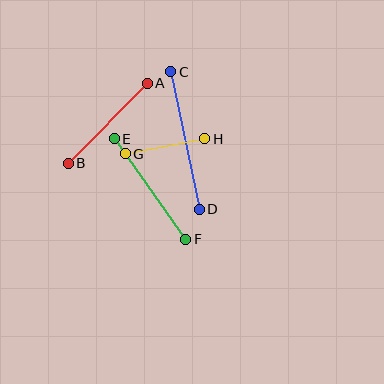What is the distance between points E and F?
The distance is approximately 123 pixels.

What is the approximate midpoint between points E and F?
The midpoint is at approximately (150, 189) pixels.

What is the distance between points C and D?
The distance is approximately 140 pixels.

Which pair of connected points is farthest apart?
Points C and D are farthest apart.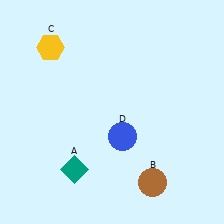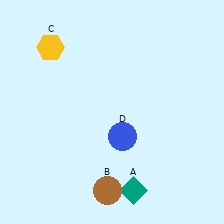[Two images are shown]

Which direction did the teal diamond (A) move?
The teal diamond (A) moved right.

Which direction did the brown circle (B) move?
The brown circle (B) moved left.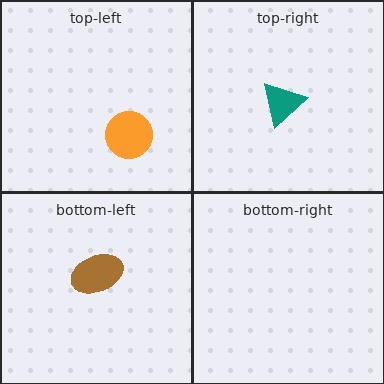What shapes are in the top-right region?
The teal triangle.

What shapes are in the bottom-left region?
The brown ellipse.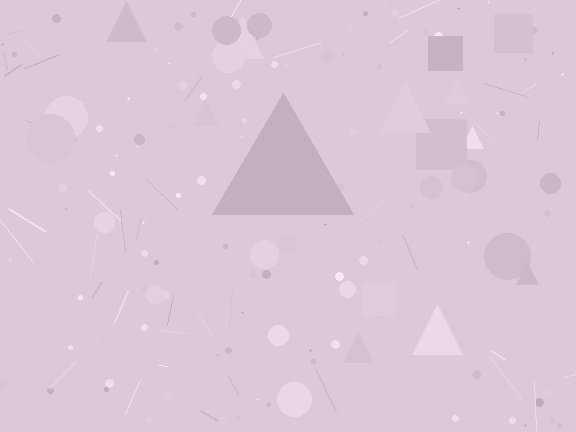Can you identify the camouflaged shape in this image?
The camouflaged shape is a triangle.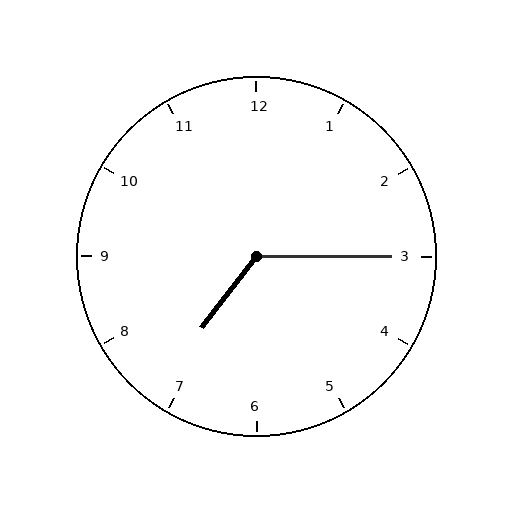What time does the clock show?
7:15.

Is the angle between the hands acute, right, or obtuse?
It is obtuse.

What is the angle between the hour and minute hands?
Approximately 128 degrees.